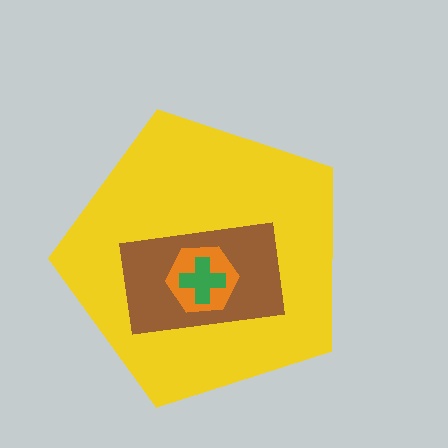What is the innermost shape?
The green cross.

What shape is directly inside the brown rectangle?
The orange hexagon.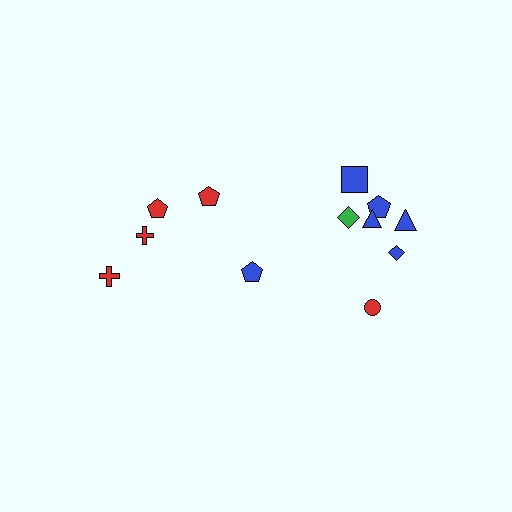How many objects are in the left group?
There are 4 objects.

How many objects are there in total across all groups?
There are 12 objects.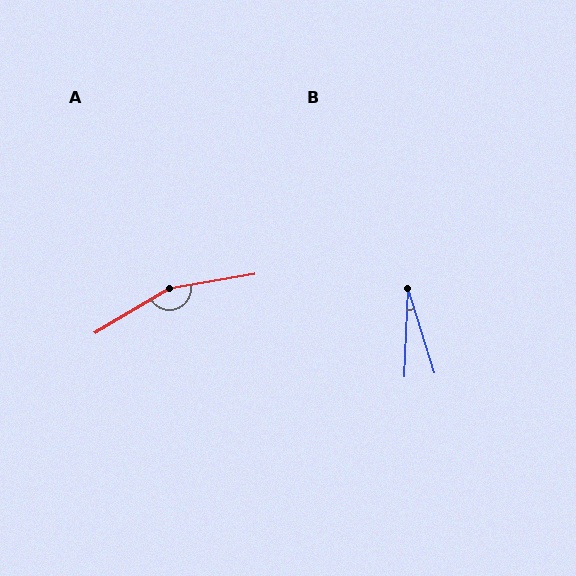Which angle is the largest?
A, at approximately 159 degrees.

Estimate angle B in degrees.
Approximately 19 degrees.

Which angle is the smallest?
B, at approximately 19 degrees.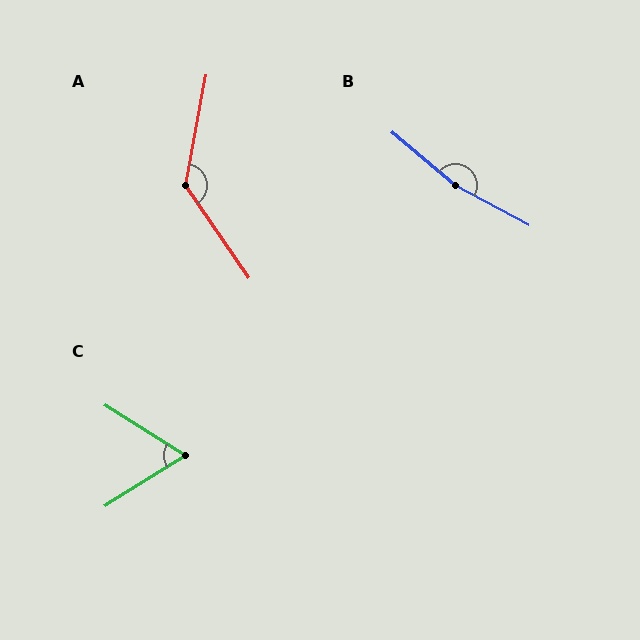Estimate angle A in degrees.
Approximately 135 degrees.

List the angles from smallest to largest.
C (64°), A (135°), B (168°).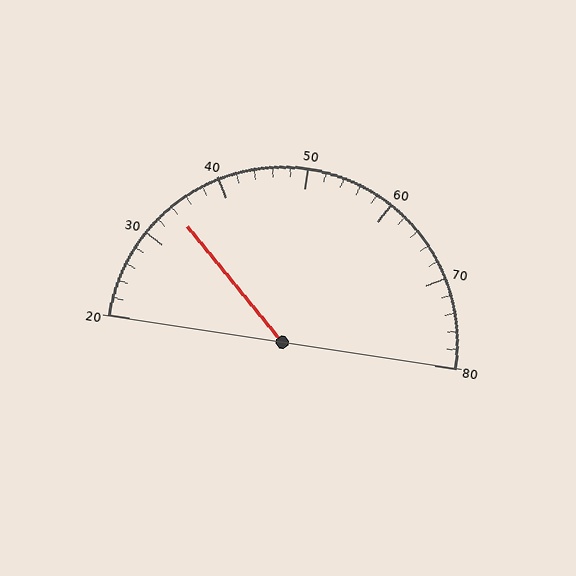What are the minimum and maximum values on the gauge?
The gauge ranges from 20 to 80.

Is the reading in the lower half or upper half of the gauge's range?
The reading is in the lower half of the range (20 to 80).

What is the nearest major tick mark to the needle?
The nearest major tick mark is 30.